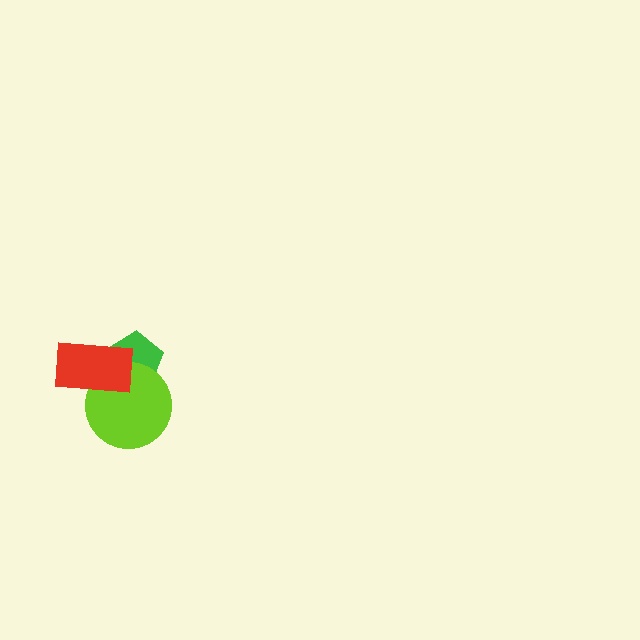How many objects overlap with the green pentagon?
2 objects overlap with the green pentagon.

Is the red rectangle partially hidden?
No, no other shape covers it.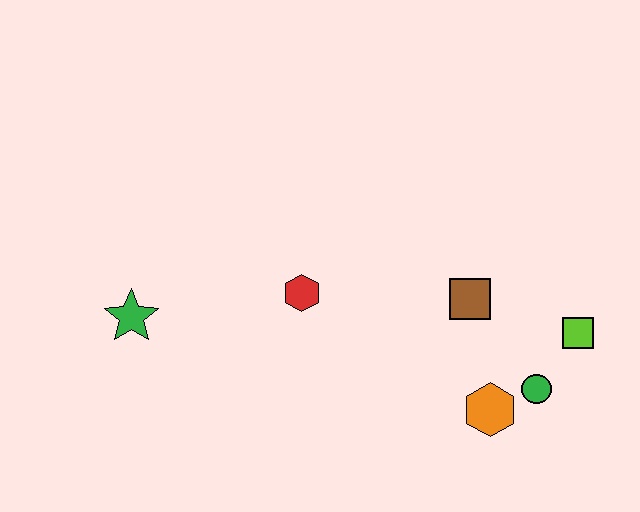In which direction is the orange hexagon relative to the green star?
The orange hexagon is to the right of the green star.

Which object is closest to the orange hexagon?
The green circle is closest to the orange hexagon.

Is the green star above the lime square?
Yes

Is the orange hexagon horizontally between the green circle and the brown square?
Yes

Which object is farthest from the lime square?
The green star is farthest from the lime square.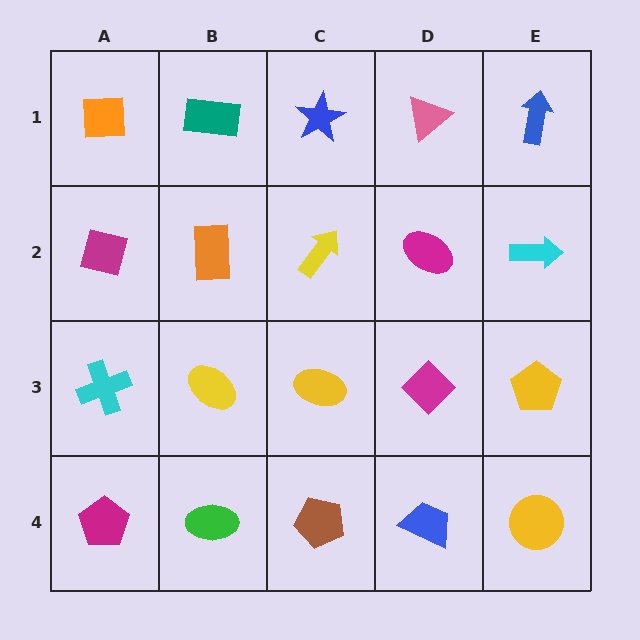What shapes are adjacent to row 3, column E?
A cyan arrow (row 2, column E), a yellow circle (row 4, column E), a magenta diamond (row 3, column D).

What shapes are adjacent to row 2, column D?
A pink triangle (row 1, column D), a magenta diamond (row 3, column D), a yellow arrow (row 2, column C), a cyan arrow (row 2, column E).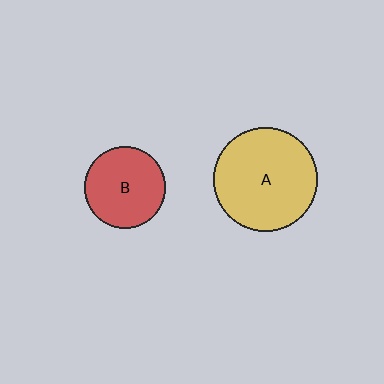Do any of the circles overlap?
No, none of the circles overlap.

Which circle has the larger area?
Circle A (yellow).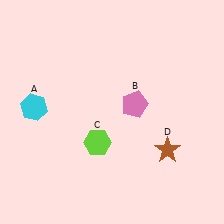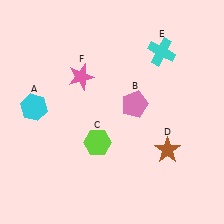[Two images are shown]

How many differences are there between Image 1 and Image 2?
There are 2 differences between the two images.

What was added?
A cyan cross (E), a pink star (F) were added in Image 2.